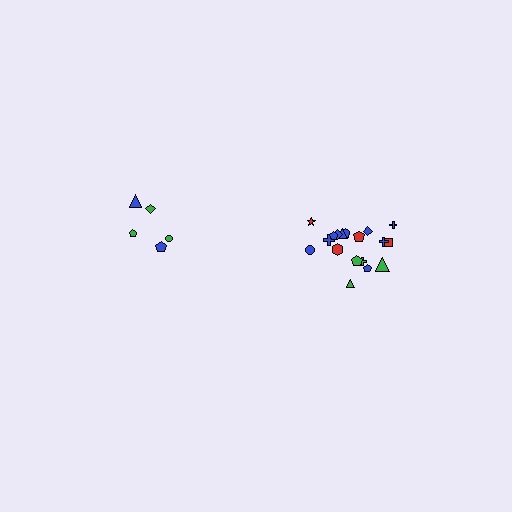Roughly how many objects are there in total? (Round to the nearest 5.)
Roughly 25 objects in total.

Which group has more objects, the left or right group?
The right group.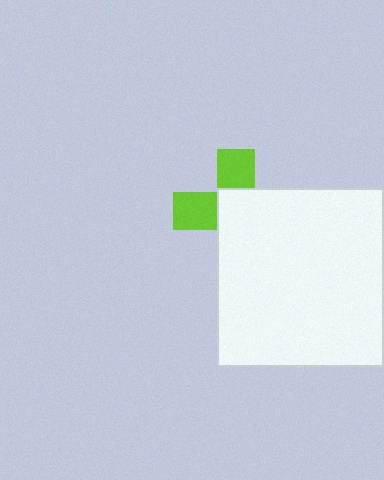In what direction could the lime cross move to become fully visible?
The lime cross could move toward the upper-left. That would shift it out from behind the white rectangle entirely.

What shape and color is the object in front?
The object in front is a white rectangle.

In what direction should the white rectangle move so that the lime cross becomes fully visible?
The white rectangle should move toward the lower-right. That is the shortest direction to clear the overlap and leave the lime cross fully visible.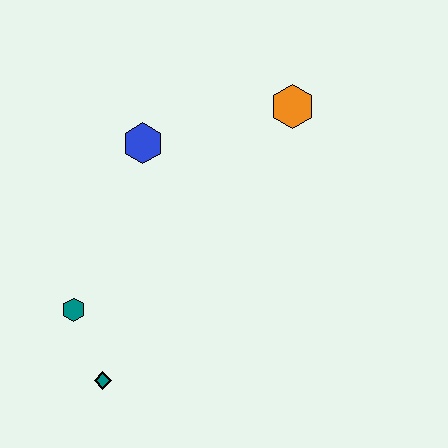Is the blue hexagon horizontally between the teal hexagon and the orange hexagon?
Yes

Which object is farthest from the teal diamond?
The orange hexagon is farthest from the teal diamond.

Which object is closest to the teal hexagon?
The teal diamond is closest to the teal hexagon.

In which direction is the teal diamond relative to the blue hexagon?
The teal diamond is below the blue hexagon.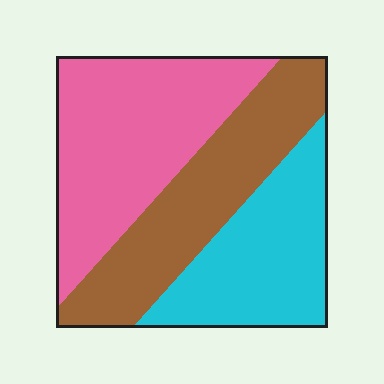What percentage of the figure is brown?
Brown covers roughly 30% of the figure.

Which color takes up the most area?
Pink, at roughly 40%.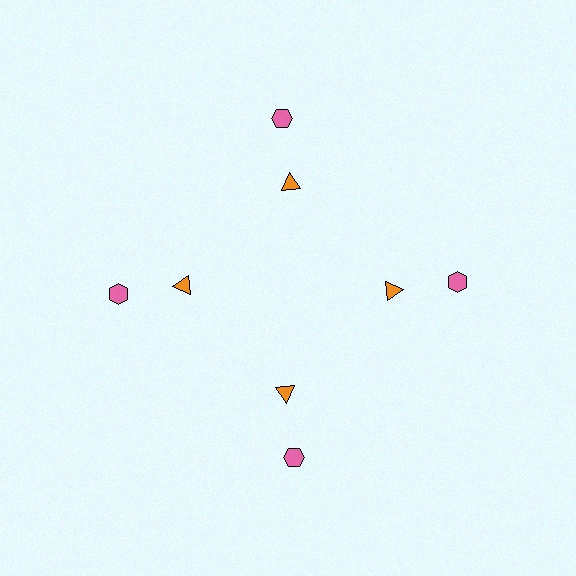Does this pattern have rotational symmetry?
Yes, this pattern has 4-fold rotational symmetry. It looks the same after rotating 90 degrees around the center.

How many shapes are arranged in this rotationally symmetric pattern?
There are 8 shapes, arranged in 4 groups of 2.